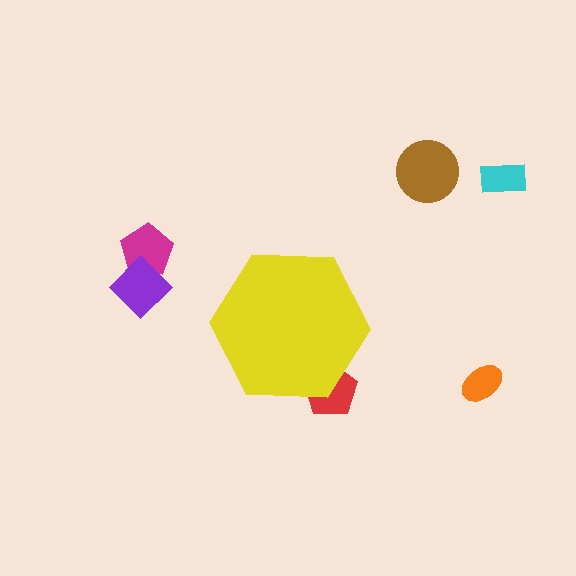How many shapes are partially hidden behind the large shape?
1 shape is partially hidden.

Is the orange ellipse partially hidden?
No, the orange ellipse is fully visible.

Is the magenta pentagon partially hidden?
No, the magenta pentagon is fully visible.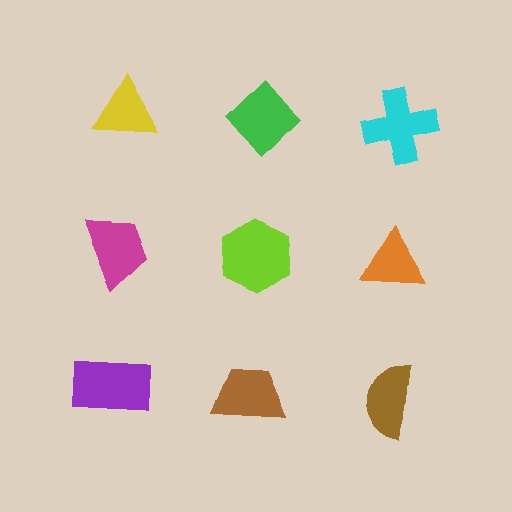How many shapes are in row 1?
3 shapes.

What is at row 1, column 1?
A yellow triangle.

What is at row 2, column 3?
An orange triangle.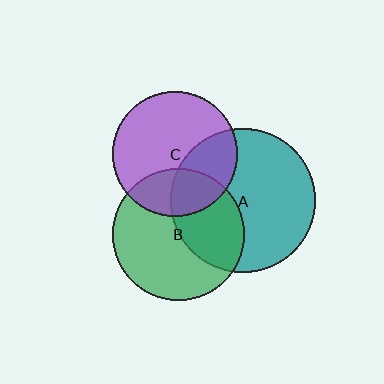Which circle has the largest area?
Circle A (teal).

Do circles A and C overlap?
Yes.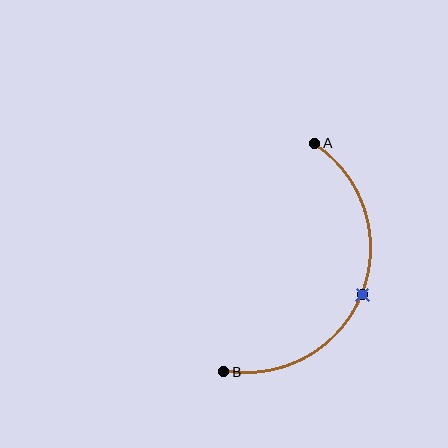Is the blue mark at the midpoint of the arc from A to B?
Yes. The blue mark lies on the arc at equal arc-length from both A and B — it is the arc midpoint.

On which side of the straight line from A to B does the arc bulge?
The arc bulges to the right of the straight line connecting A and B.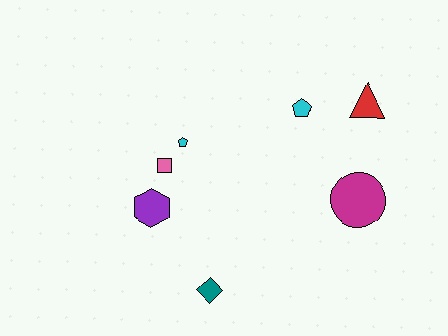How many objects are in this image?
There are 7 objects.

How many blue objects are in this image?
There are no blue objects.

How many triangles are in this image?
There is 1 triangle.